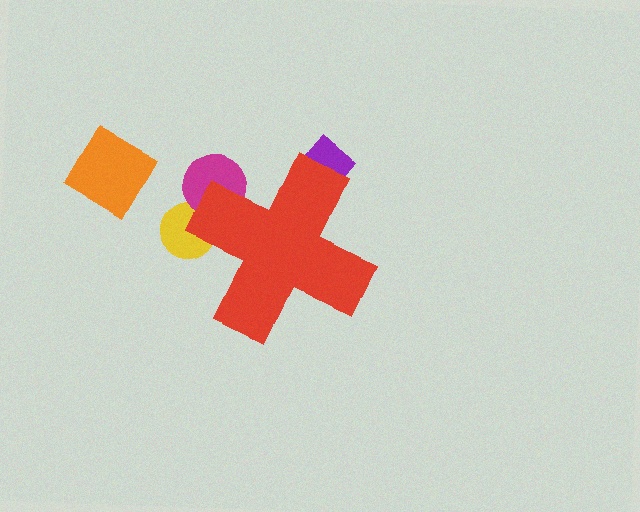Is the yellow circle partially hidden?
Yes, the yellow circle is partially hidden behind the red cross.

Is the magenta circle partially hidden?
Yes, the magenta circle is partially hidden behind the red cross.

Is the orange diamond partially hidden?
No, the orange diamond is fully visible.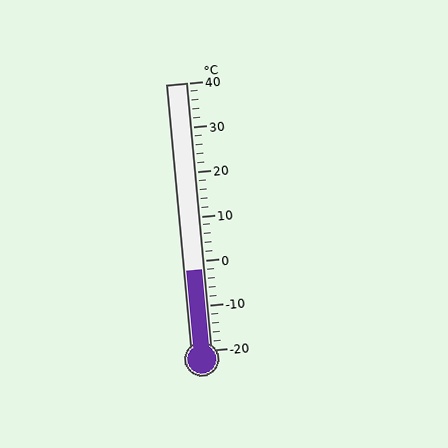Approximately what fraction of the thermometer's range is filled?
The thermometer is filled to approximately 30% of its range.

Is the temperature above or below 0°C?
The temperature is below 0°C.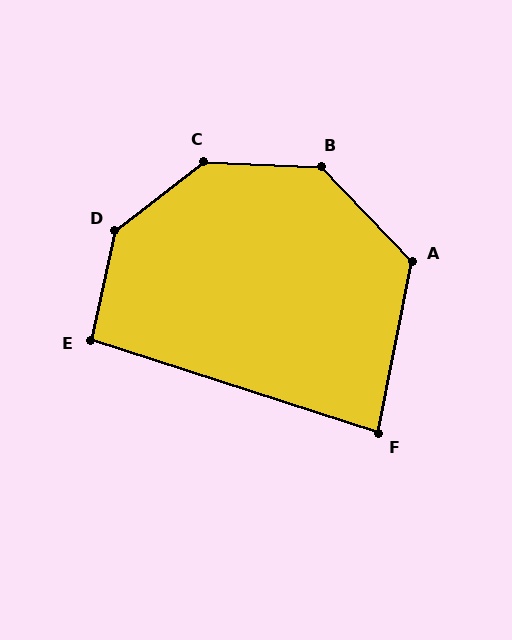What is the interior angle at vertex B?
Approximately 136 degrees (obtuse).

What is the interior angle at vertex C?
Approximately 140 degrees (obtuse).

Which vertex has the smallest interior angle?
F, at approximately 83 degrees.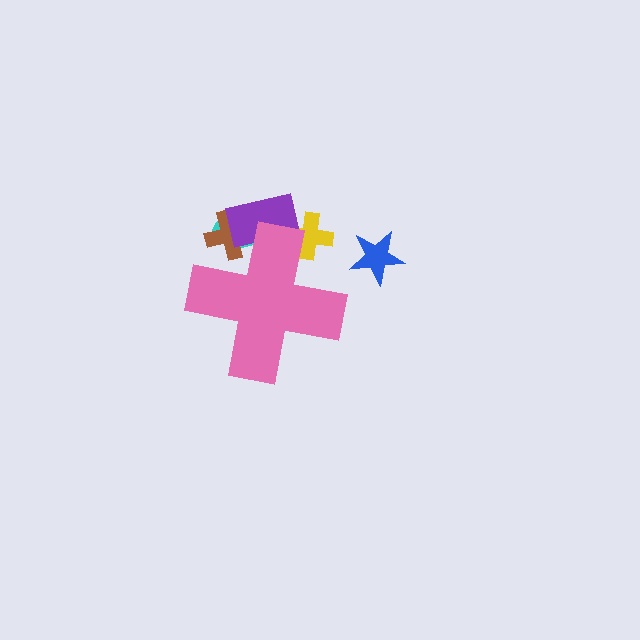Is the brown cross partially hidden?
Yes, the brown cross is partially hidden behind the pink cross.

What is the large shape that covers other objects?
A pink cross.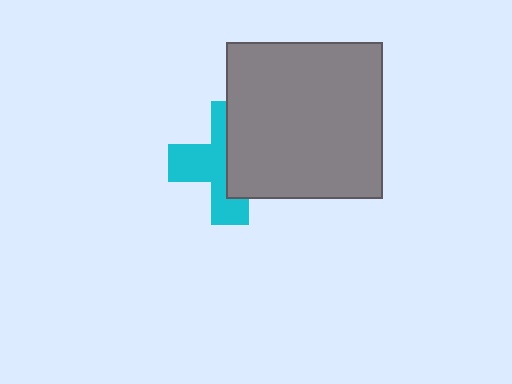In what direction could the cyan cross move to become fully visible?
The cyan cross could move left. That would shift it out from behind the gray square entirely.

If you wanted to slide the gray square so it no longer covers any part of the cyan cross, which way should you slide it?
Slide it right — that is the most direct way to separate the two shapes.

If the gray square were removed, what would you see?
You would see the complete cyan cross.